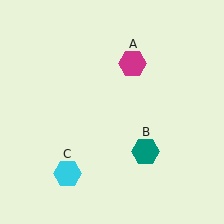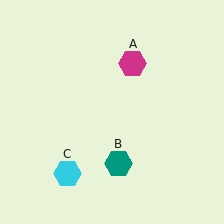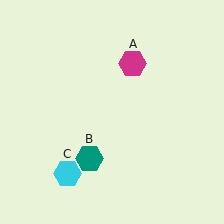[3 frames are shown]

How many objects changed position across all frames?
1 object changed position: teal hexagon (object B).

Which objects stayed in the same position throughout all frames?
Magenta hexagon (object A) and cyan hexagon (object C) remained stationary.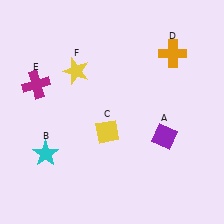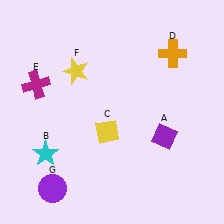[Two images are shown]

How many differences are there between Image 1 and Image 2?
There is 1 difference between the two images.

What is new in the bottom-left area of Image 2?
A purple circle (G) was added in the bottom-left area of Image 2.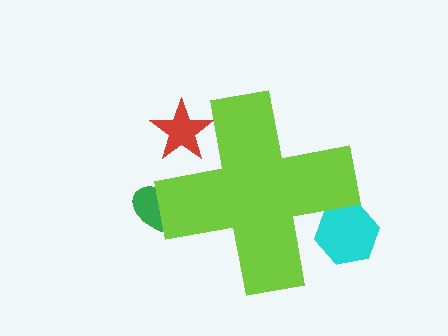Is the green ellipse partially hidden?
Yes, the green ellipse is partially hidden behind the lime cross.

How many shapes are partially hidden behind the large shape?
3 shapes are partially hidden.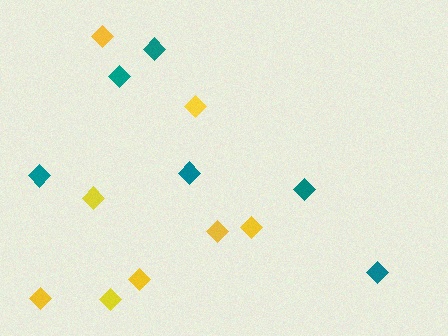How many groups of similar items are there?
There are 2 groups: one group of yellow diamonds (8) and one group of teal diamonds (6).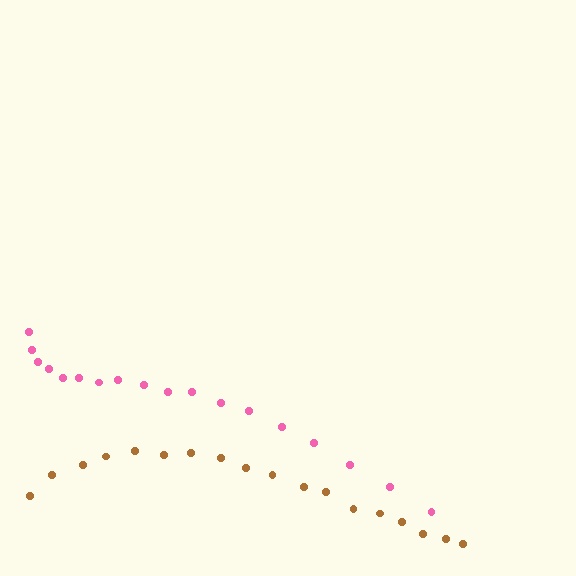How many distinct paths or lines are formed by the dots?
There are 2 distinct paths.